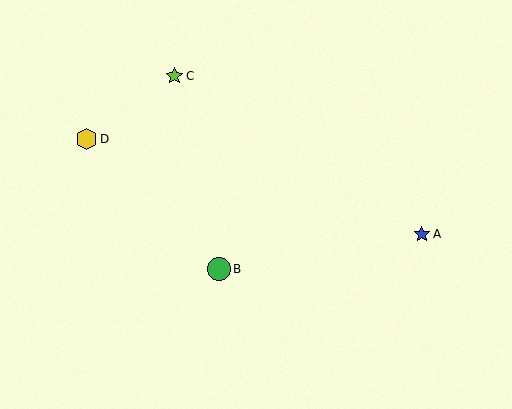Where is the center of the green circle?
The center of the green circle is at (219, 269).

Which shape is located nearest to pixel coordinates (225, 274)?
The green circle (labeled B) at (219, 269) is nearest to that location.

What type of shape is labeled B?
Shape B is a green circle.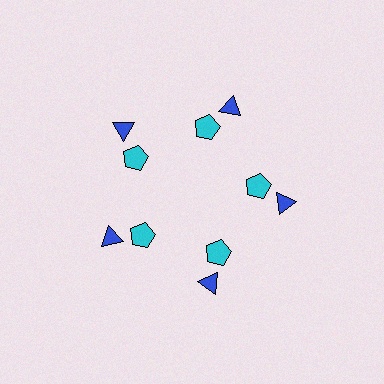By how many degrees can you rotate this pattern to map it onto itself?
The pattern maps onto itself every 72 degrees of rotation.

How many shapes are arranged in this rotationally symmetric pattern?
There are 10 shapes, arranged in 5 groups of 2.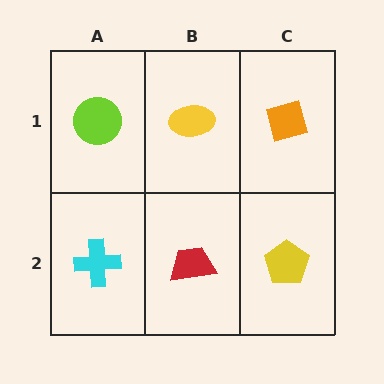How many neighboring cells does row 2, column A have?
2.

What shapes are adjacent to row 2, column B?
A yellow ellipse (row 1, column B), a cyan cross (row 2, column A), a yellow pentagon (row 2, column C).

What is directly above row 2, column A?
A lime circle.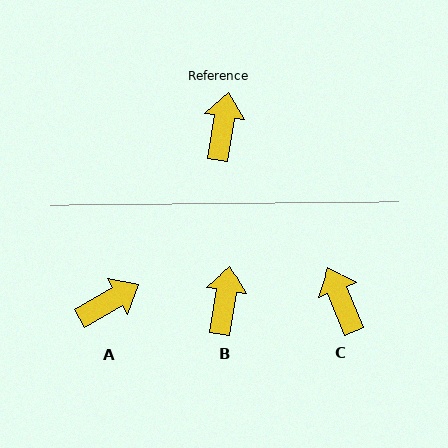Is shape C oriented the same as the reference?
No, it is off by about 31 degrees.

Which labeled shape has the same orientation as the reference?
B.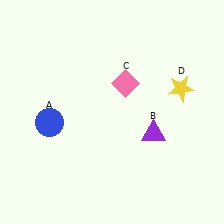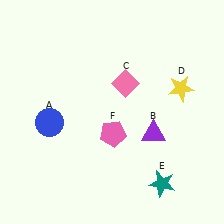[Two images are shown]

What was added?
A teal star (E), a pink pentagon (F) were added in Image 2.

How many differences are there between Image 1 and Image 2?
There are 2 differences between the two images.